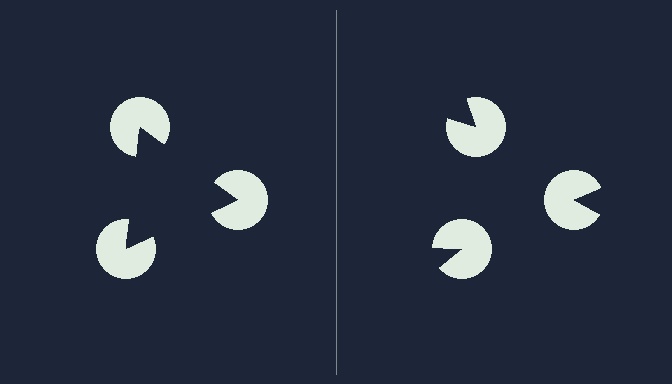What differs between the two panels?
The pac-man discs are positioned identically on both sides; only the wedge orientations differ. On the left they align to a triangle; on the right they are misaligned.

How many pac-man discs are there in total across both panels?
6 — 3 on each side.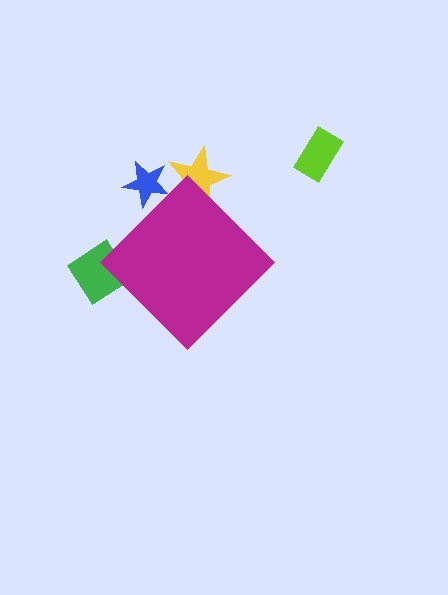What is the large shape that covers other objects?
A magenta diamond.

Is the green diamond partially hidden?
Yes, the green diamond is partially hidden behind the magenta diamond.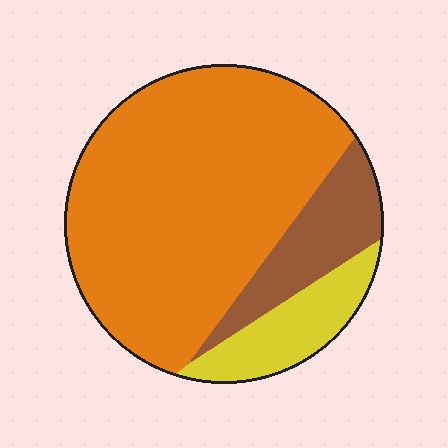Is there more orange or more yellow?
Orange.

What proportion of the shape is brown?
Brown covers roughly 15% of the shape.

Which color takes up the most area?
Orange, at roughly 70%.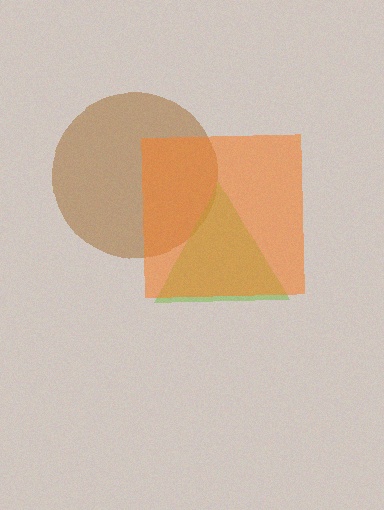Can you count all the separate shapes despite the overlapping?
Yes, there are 3 separate shapes.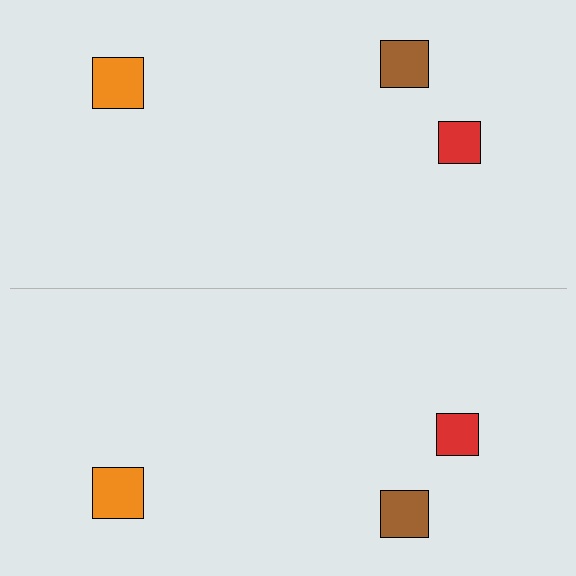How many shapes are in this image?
There are 6 shapes in this image.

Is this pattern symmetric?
Yes, this pattern has bilateral (reflection) symmetry.